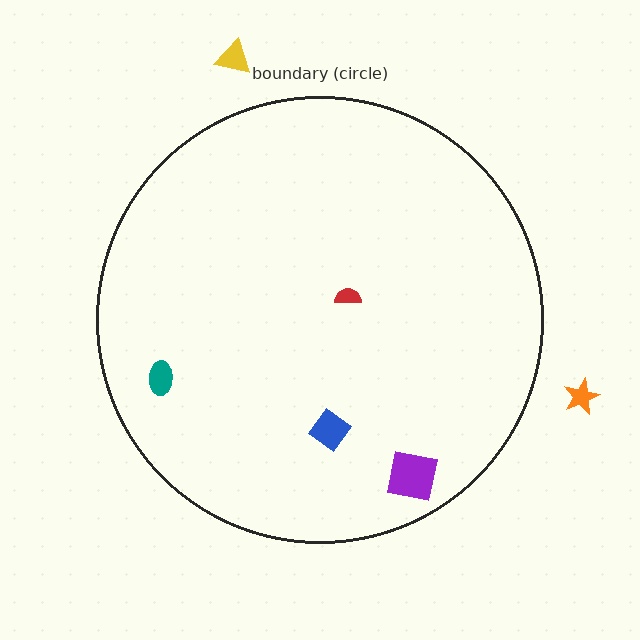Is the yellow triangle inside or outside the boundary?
Outside.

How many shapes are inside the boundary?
4 inside, 2 outside.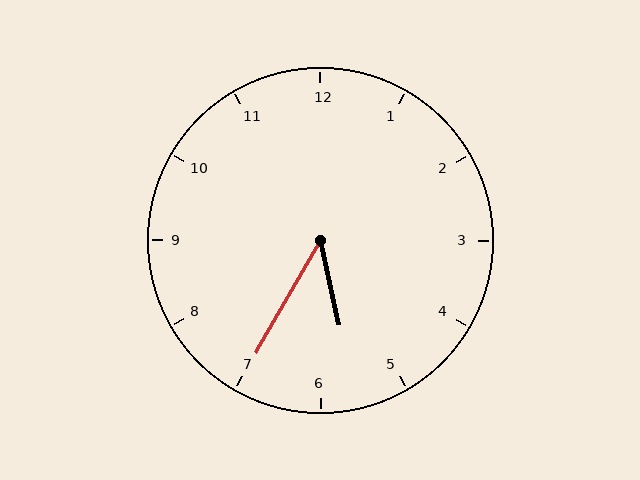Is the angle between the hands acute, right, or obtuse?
It is acute.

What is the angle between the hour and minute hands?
Approximately 42 degrees.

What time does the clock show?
5:35.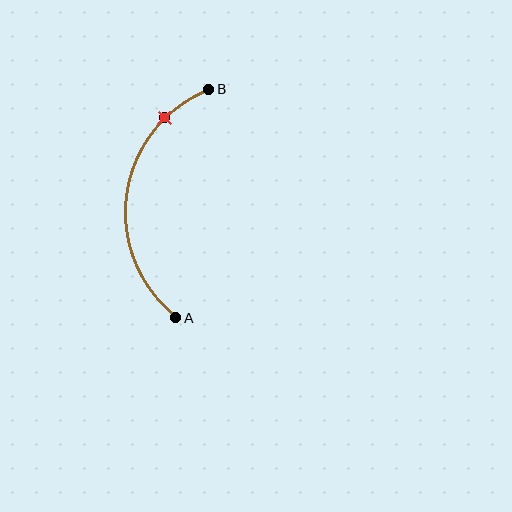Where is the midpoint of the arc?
The arc midpoint is the point on the curve farthest from the straight line joining A and B. It sits to the left of that line.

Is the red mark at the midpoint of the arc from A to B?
No. The red mark lies on the arc but is closer to endpoint B. The arc midpoint would be at the point on the curve equidistant along the arc from both A and B.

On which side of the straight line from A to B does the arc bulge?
The arc bulges to the left of the straight line connecting A and B.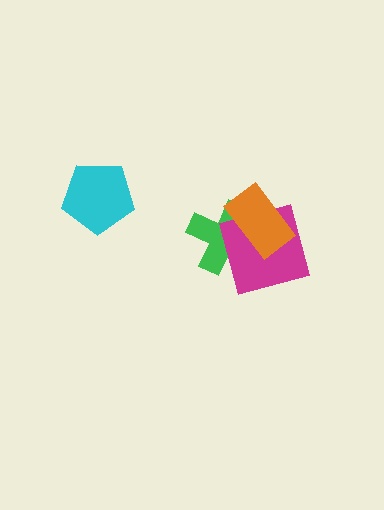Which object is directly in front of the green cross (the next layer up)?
The magenta square is directly in front of the green cross.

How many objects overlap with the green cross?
2 objects overlap with the green cross.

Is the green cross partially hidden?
Yes, it is partially covered by another shape.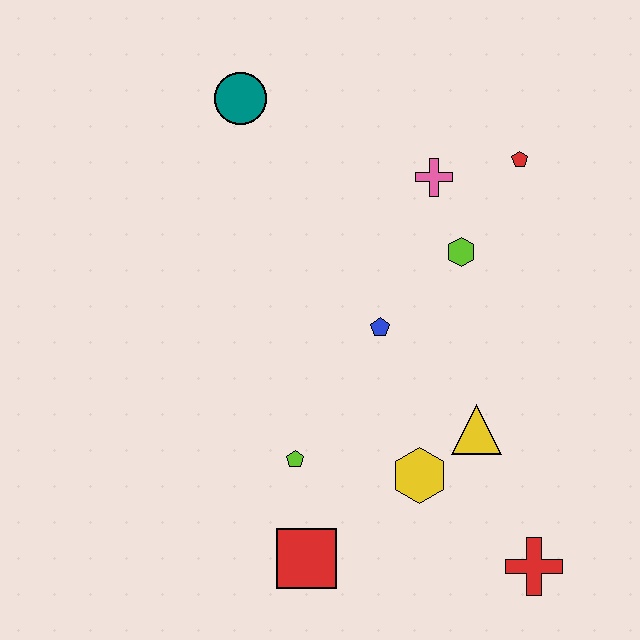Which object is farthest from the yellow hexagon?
The teal circle is farthest from the yellow hexagon.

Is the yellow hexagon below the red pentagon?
Yes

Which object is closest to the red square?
The lime pentagon is closest to the red square.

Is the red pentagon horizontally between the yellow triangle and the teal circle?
No